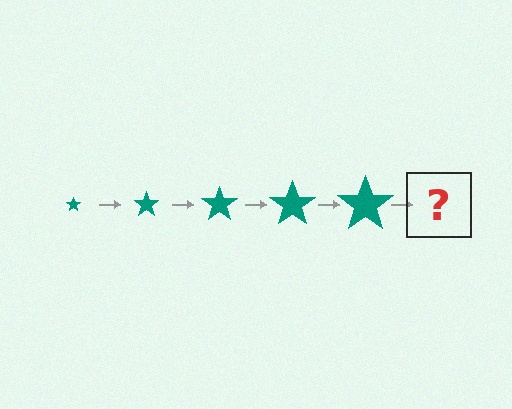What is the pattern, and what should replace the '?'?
The pattern is that the star gets progressively larger each step. The '?' should be a teal star, larger than the previous one.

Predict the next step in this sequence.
The next step is a teal star, larger than the previous one.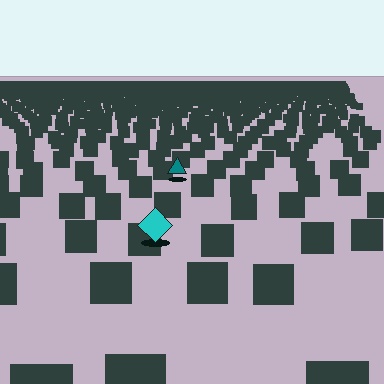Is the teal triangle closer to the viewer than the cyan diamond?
No. The cyan diamond is closer — you can tell from the texture gradient: the ground texture is coarser near it.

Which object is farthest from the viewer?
The teal triangle is farthest from the viewer. It appears smaller and the ground texture around it is denser.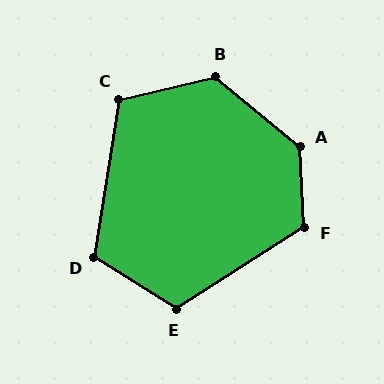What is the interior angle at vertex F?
Approximately 120 degrees (obtuse).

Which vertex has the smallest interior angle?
C, at approximately 113 degrees.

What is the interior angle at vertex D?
Approximately 113 degrees (obtuse).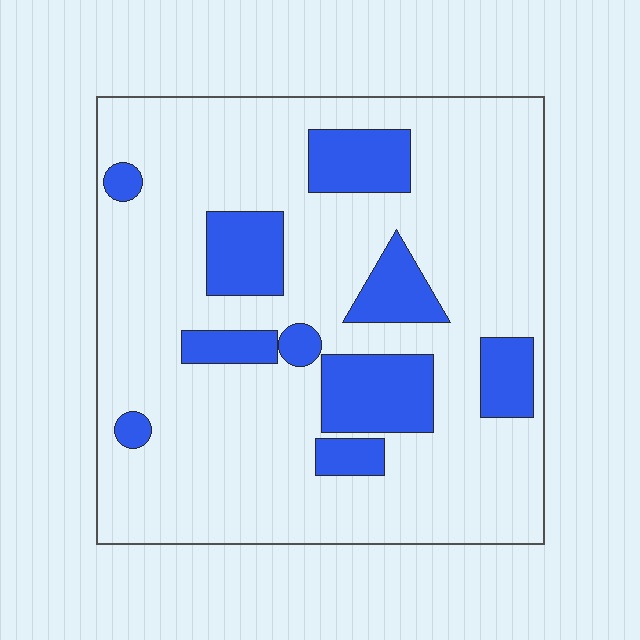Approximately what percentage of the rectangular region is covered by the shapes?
Approximately 20%.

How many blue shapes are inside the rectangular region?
10.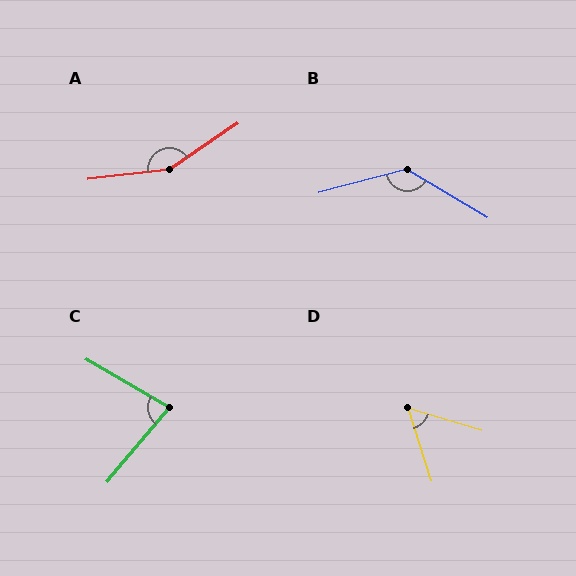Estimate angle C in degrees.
Approximately 80 degrees.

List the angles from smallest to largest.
D (55°), C (80°), B (134°), A (153°).